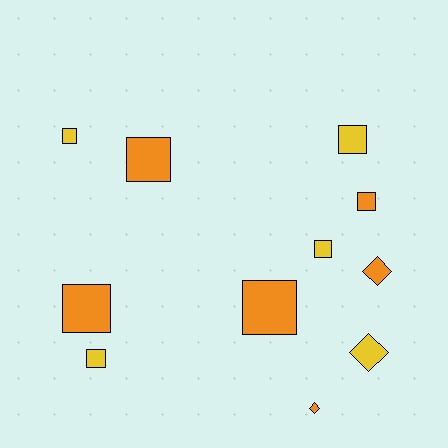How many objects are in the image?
There are 11 objects.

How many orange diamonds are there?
There are 2 orange diamonds.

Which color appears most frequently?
Orange, with 6 objects.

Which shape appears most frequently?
Square, with 8 objects.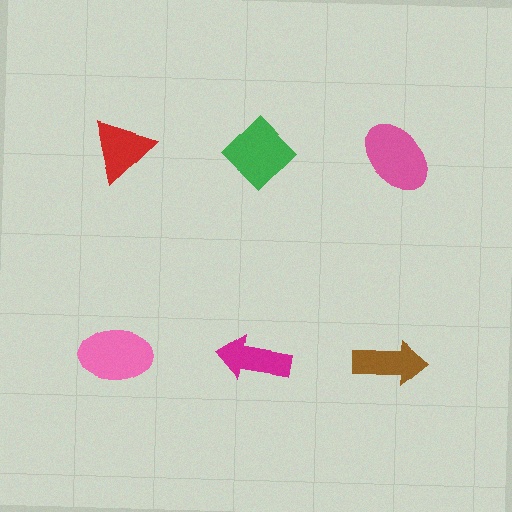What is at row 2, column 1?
A pink ellipse.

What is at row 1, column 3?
A pink ellipse.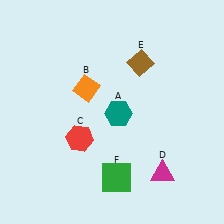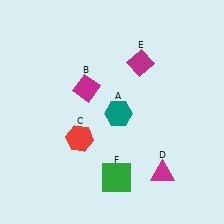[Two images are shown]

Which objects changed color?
B changed from orange to magenta. E changed from brown to magenta.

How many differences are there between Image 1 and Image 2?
There are 2 differences between the two images.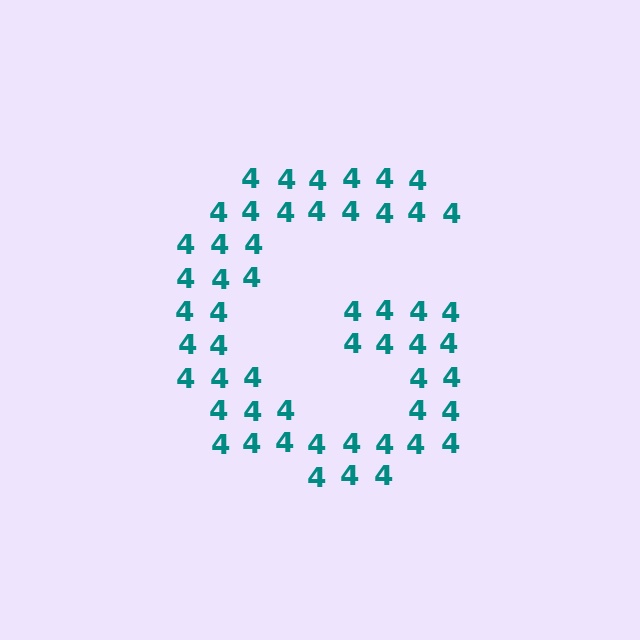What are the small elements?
The small elements are digit 4's.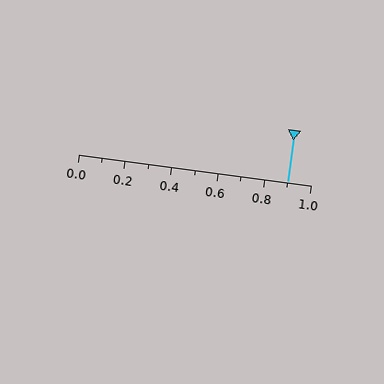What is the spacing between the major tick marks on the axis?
The major ticks are spaced 0.2 apart.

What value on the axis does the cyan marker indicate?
The marker indicates approximately 0.9.